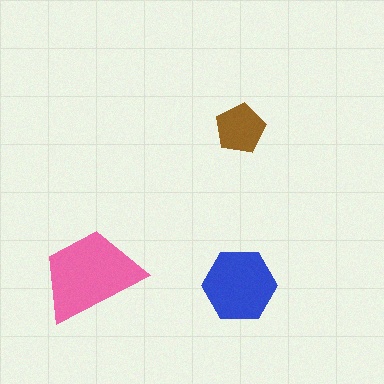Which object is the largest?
The pink trapezoid.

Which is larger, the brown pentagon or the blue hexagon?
The blue hexagon.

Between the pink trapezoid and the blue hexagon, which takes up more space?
The pink trapezoid.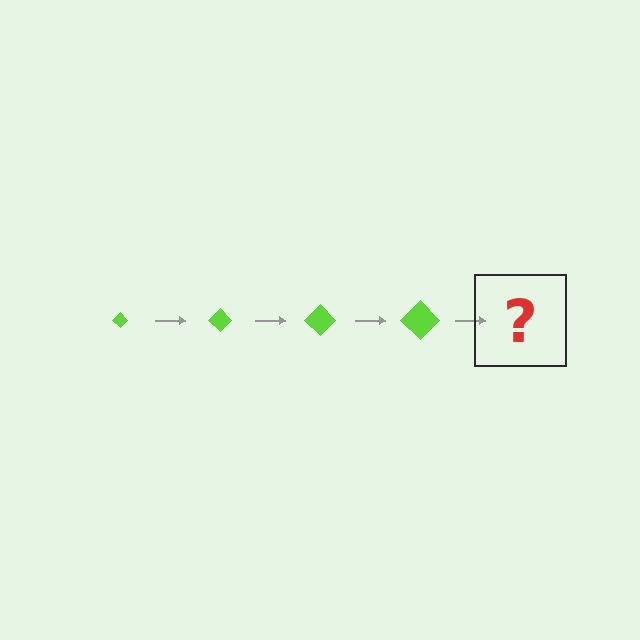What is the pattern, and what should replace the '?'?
The pattern is that the diamond gets progressively larger each step. The '?' should be a lime diamond, larger than the previous one.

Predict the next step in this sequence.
The next step is a lime diamond, larger than the previous one.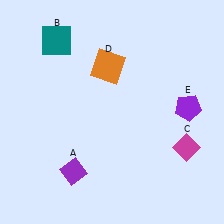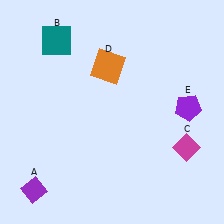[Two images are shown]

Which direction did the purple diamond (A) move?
The purple diamond (A) moved left.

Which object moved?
The purple diamond (A) moved left.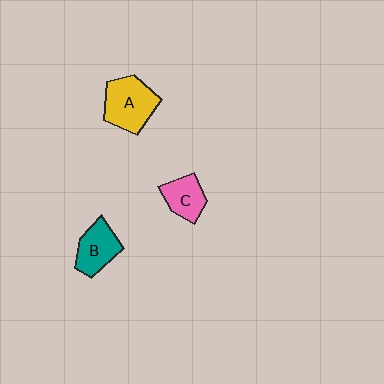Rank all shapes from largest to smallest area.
From largest to smallest: A (yellow), B (teal), C (pink).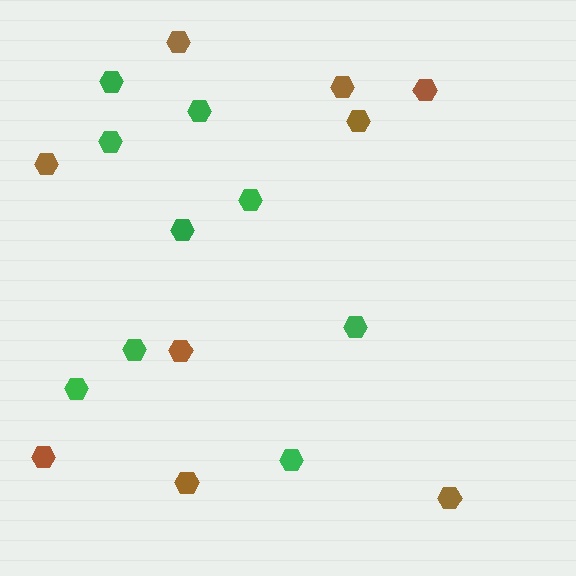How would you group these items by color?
There are 2 groups: one group of green hexagons (9) and one group of brown hexagons (9).